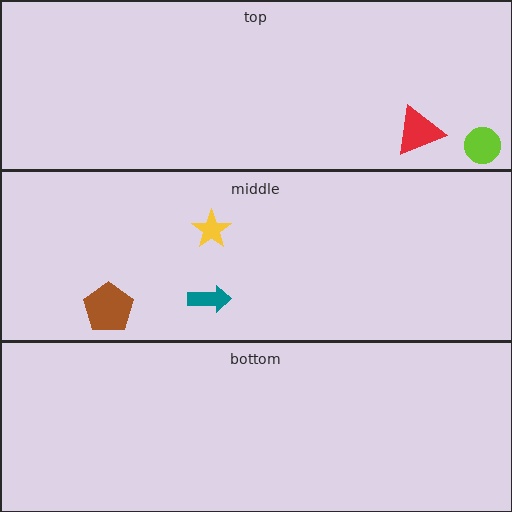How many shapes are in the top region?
2.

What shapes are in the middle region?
The yellow star, the brown pentagon, the teal arrow.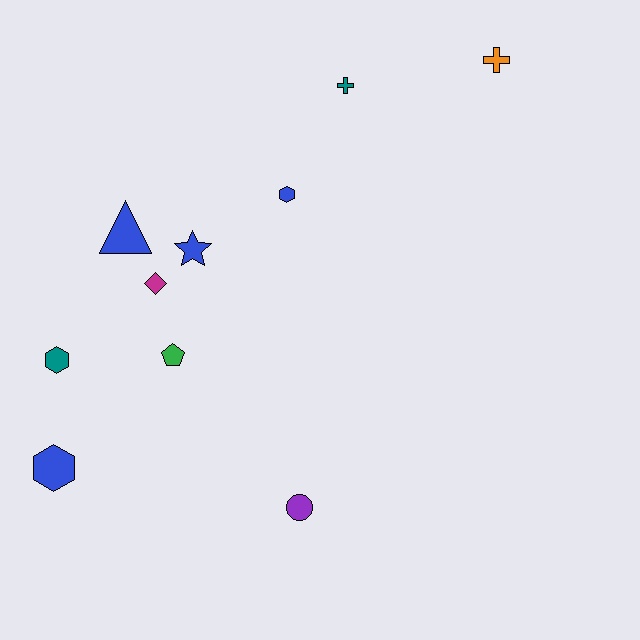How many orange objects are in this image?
There is 1 orange object.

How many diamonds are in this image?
There is 1 diamond.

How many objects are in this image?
There are 10 objects.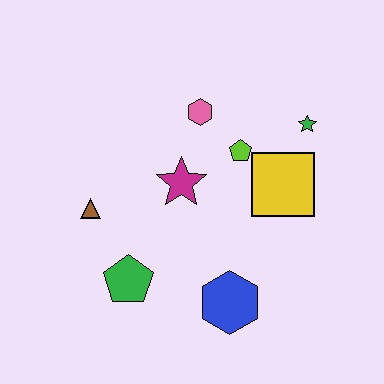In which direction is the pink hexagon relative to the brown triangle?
The pink hexagon is to the right of the brown triangle.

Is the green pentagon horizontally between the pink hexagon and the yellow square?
No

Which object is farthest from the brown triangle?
The green star is farthest from the brown triangle.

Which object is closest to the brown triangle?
The green pentagon is closest to the brown triangle.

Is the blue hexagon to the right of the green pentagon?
Yes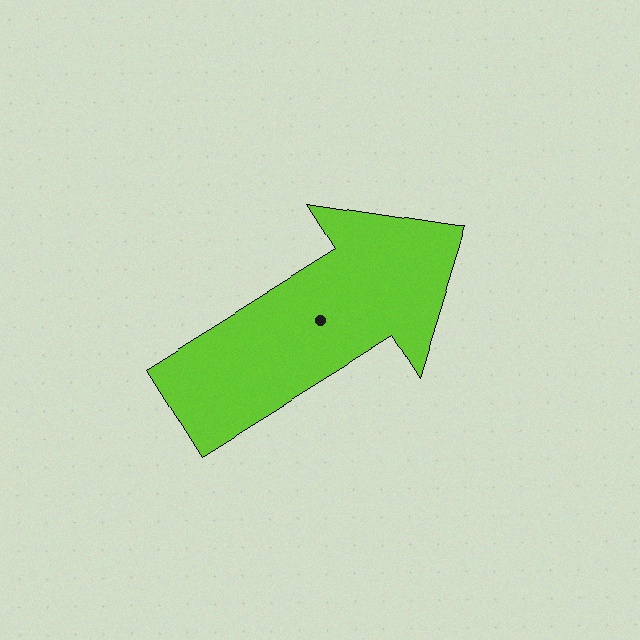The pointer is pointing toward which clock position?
Roughly 2 o'clock.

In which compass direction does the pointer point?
Northeast.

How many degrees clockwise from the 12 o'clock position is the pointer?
Approximately 58 degrees.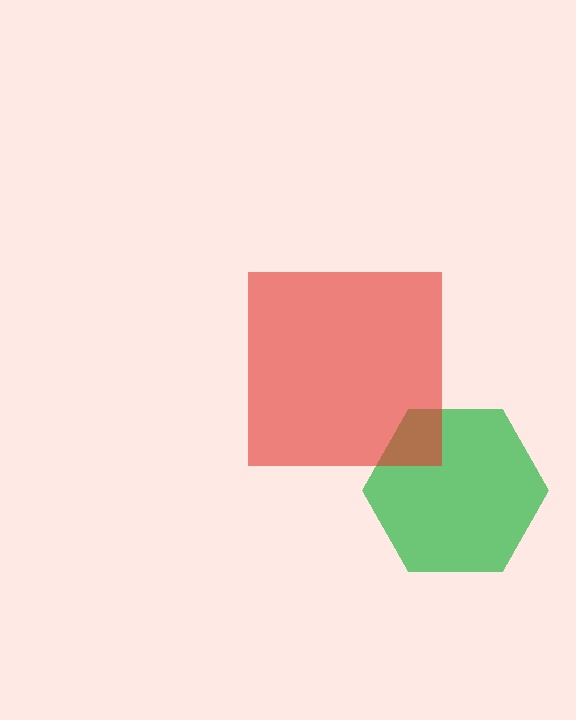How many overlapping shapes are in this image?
There are 2 overlapping shapes in the image.